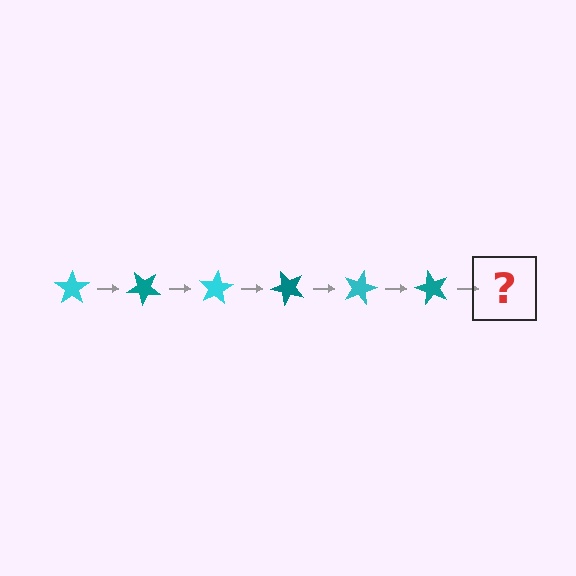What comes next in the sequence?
The next element should be a cyan star, rotated 240 degrees from the start.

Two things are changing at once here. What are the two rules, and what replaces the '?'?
The two rules are that it rotates 40 degrees each step and the color cycles through cyan and teal. The '?' should be a cyan star, rotated 240 degrees from the start.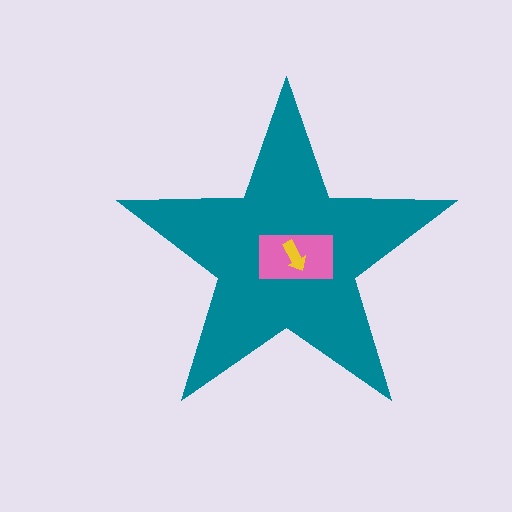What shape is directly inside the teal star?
The pink rectangle.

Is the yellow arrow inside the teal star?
Yes.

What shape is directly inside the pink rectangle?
The yellow arrow.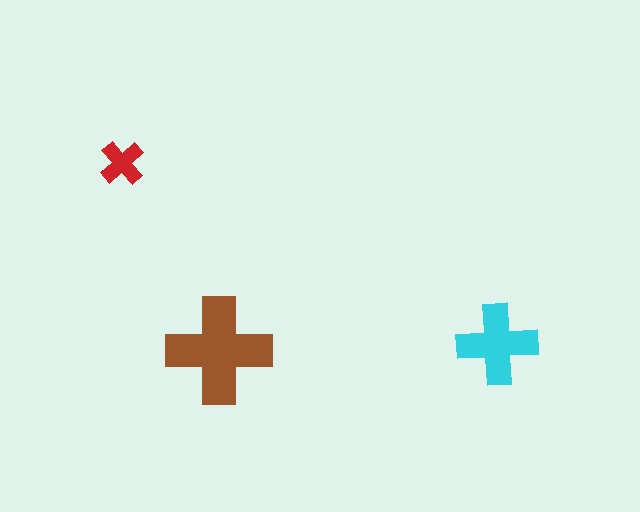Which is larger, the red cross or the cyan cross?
The cyan one.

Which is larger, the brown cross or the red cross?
The brown one.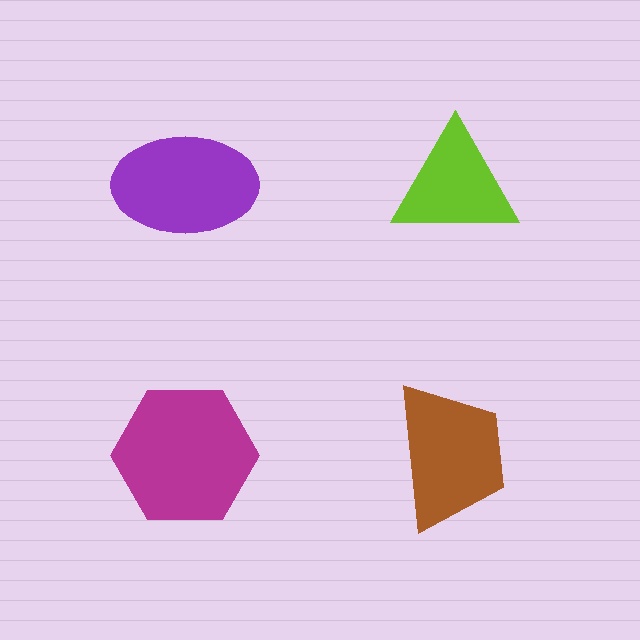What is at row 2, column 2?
A brown trapezoid.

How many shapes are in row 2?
2 shapes.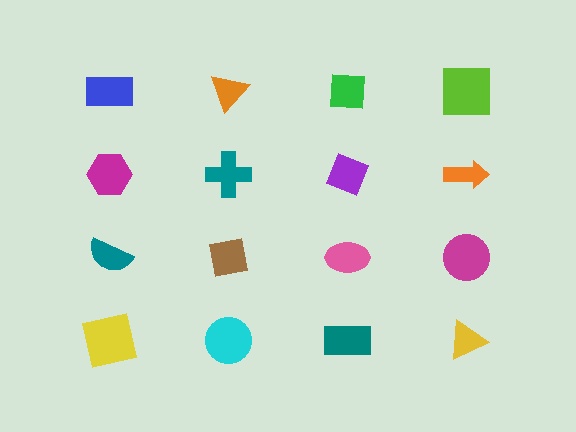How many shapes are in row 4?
4 shapes.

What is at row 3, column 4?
A magenta circle.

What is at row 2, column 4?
An orange arrow.